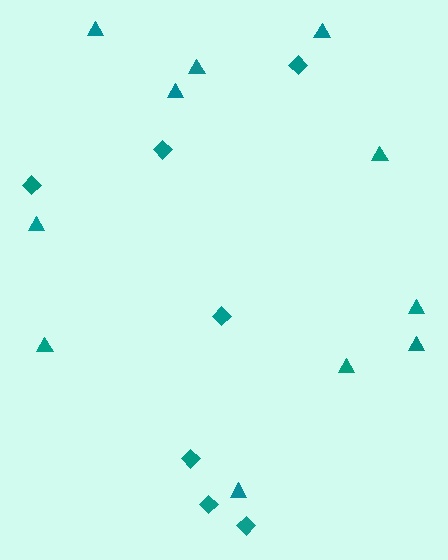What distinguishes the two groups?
There are 2 groups: one group of triangles (11) and one group of diamonds (7).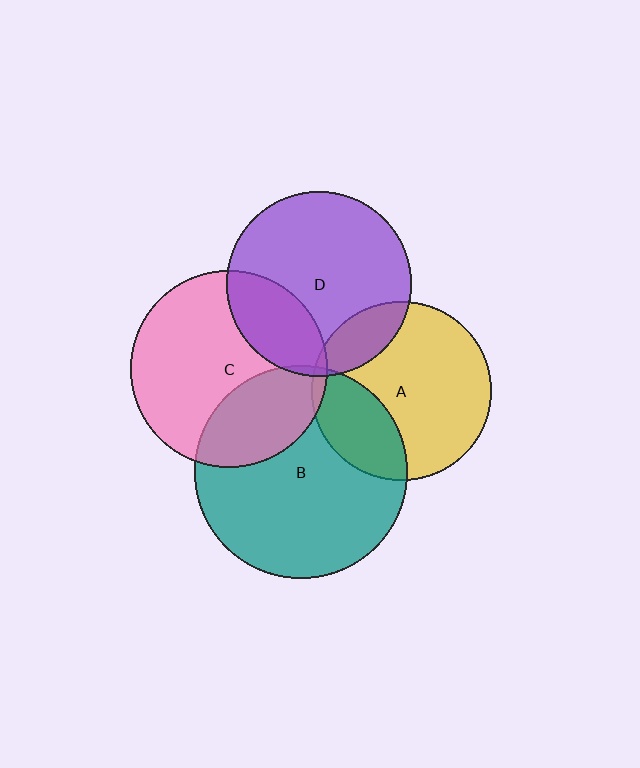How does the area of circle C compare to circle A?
Approximately 1.2 times.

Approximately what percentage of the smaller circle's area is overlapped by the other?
Approximately 30%.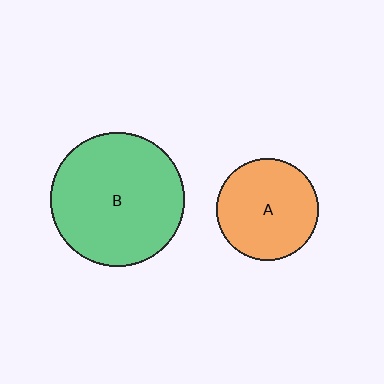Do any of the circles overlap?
No, none of the circles overlap.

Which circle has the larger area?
Circle B (green).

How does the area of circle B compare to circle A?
Approximately 1.7 times.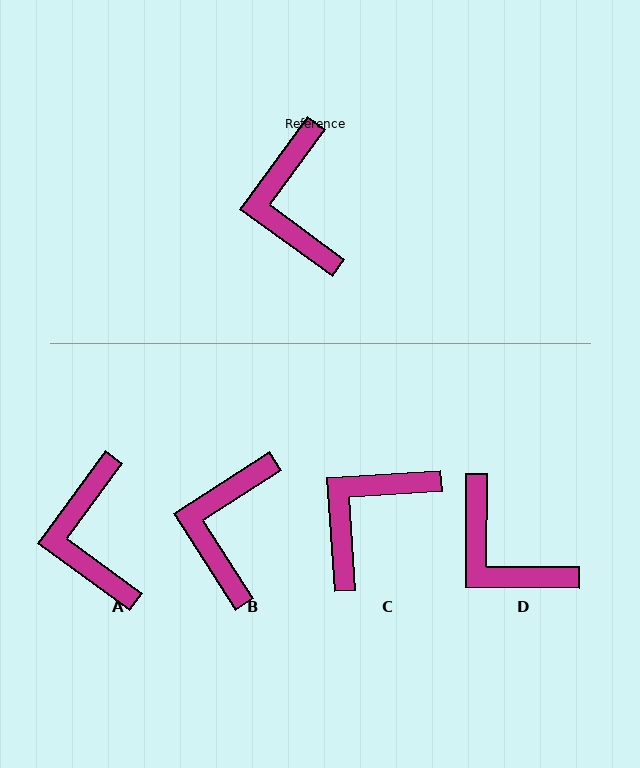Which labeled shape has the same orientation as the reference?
A.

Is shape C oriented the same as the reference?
No, it is off by about 50 degrees.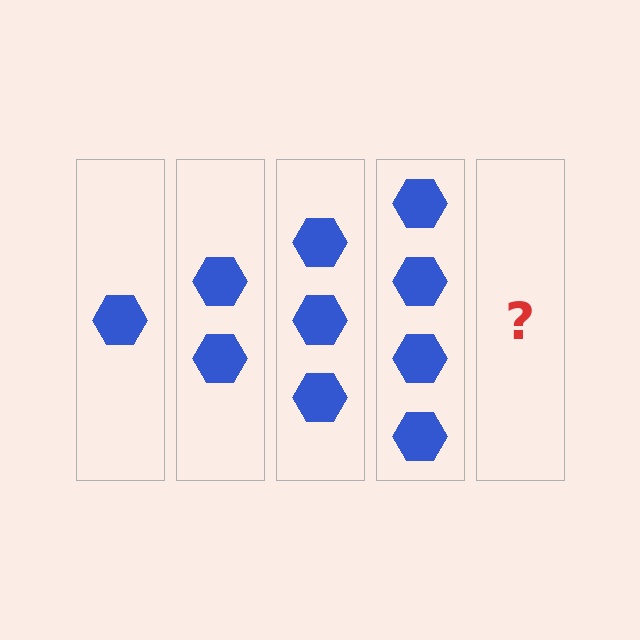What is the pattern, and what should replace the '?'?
The pattern is that each step adds one more hexagon. The '?' should be 5 hexagons.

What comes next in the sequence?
The next element should be 5 hexagons.